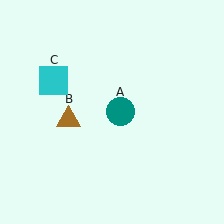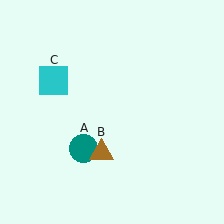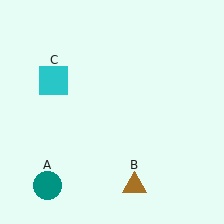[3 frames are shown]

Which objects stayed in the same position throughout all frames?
Cyan square (object C) remained stationary.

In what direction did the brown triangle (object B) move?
The brown triangle (object B) moved down and to the right.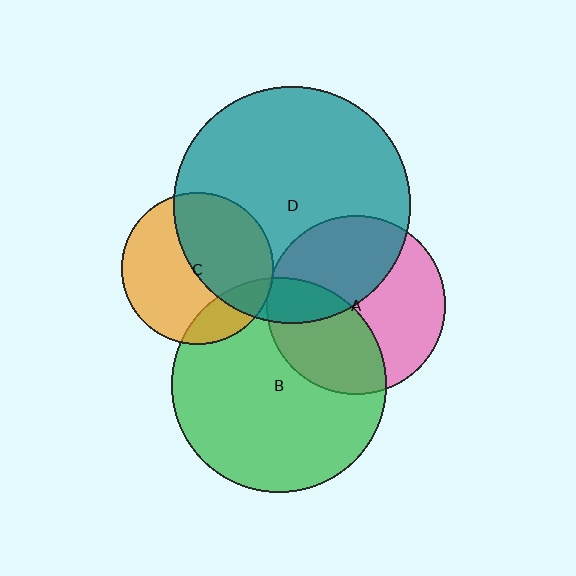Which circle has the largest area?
Circle D (teal).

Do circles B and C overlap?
Yes.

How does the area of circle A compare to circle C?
Approximately 1.4 times.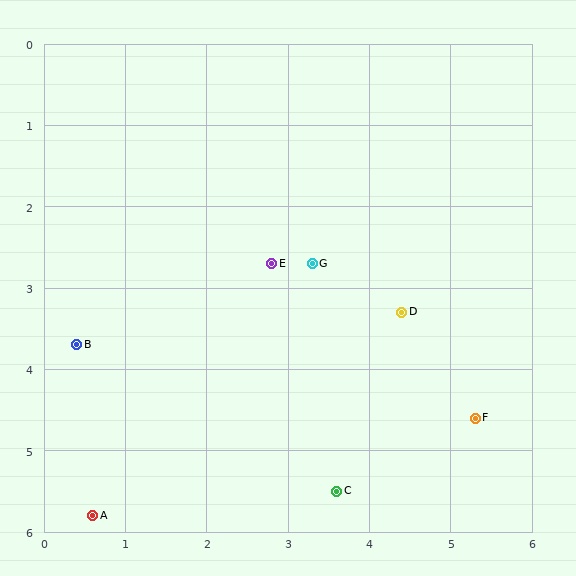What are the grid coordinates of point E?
Point E is at approximately (2.8, 2.7).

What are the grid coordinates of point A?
Point A is at approximately (0.6, 5.8).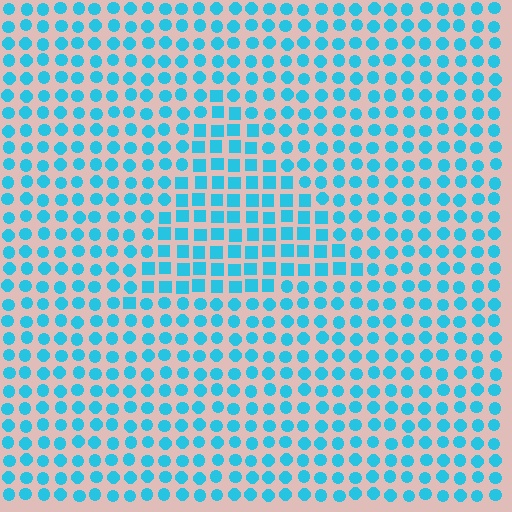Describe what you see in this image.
The image is filled with small cyan elements arranged in a uniform grid. A triangle-shaped region contains squares, while the surrounding area contains circles. The boundary is defined purely by the change in element shape.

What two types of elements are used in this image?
The image uses squares inside the triangle region and circles outside it.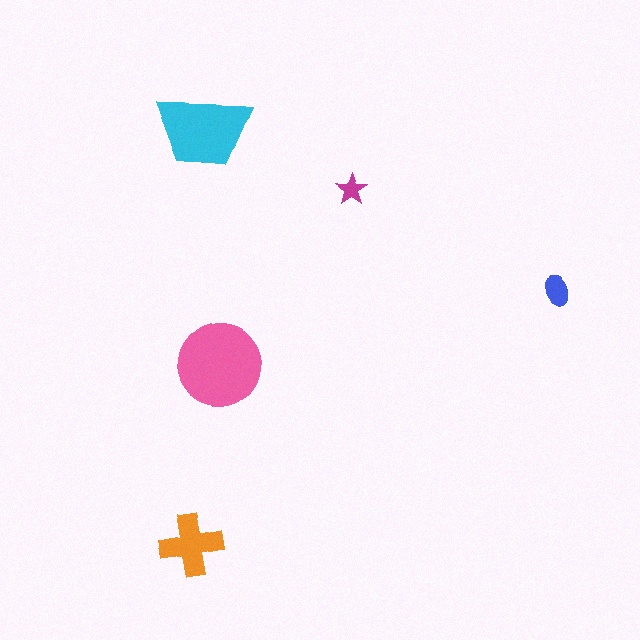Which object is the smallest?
The magenta star.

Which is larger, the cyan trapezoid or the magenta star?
The cyan trapezoid.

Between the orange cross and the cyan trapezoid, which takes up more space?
The cyan trapezoid.